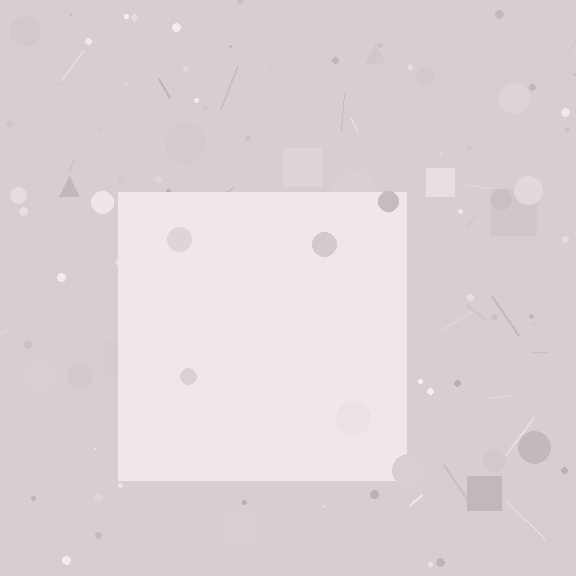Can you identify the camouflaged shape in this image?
The camouflaged shape is a square.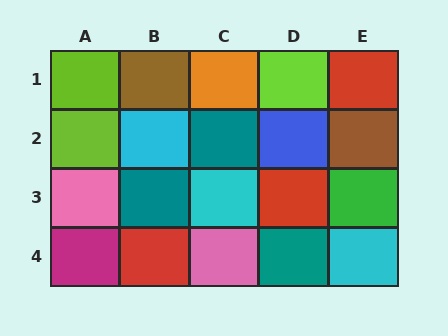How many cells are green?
1 cell is green.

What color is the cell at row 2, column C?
Teal.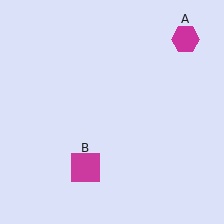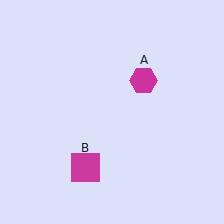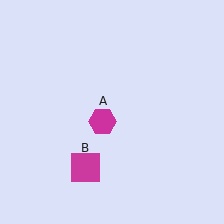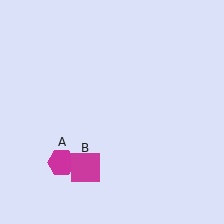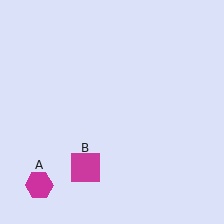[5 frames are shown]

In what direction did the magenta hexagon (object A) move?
The magenta hexagon (object A) moved down and to the left.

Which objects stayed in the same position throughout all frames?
Magenta square (object B) remained stationary.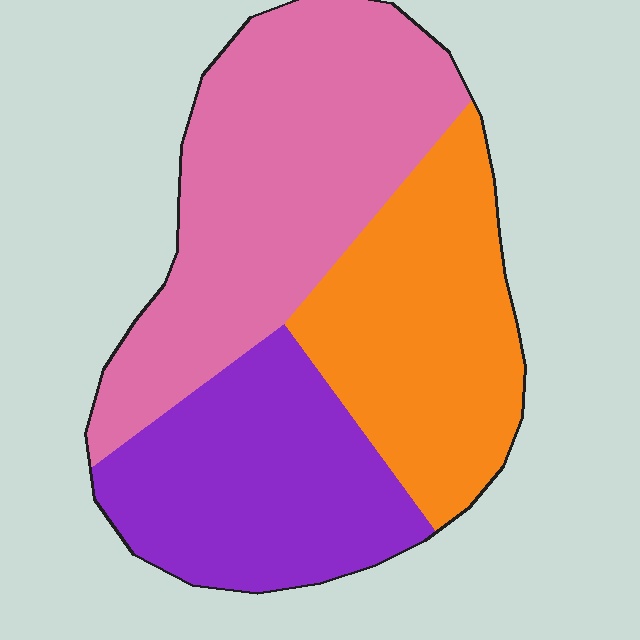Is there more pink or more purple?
Pink.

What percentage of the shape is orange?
Orange covers roughly 30% of the shape.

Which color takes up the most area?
Pink, at roughly 40%.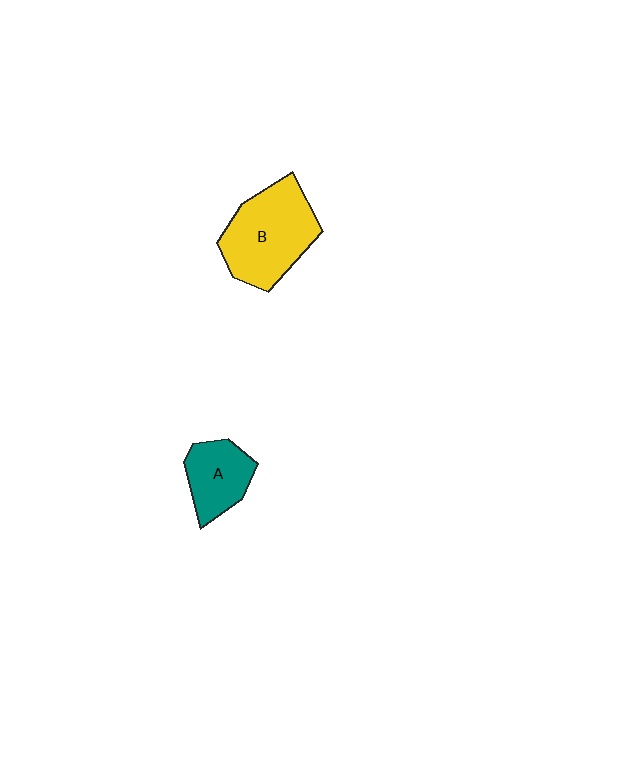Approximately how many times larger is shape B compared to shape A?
Approximately 1.7 times.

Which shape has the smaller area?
Shape A (teal).